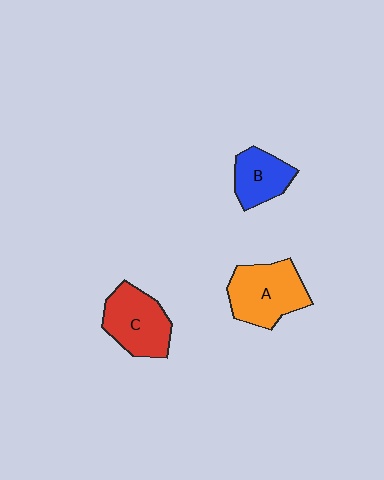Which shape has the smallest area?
Shape B (blue).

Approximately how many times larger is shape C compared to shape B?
Approximately 1.4 times.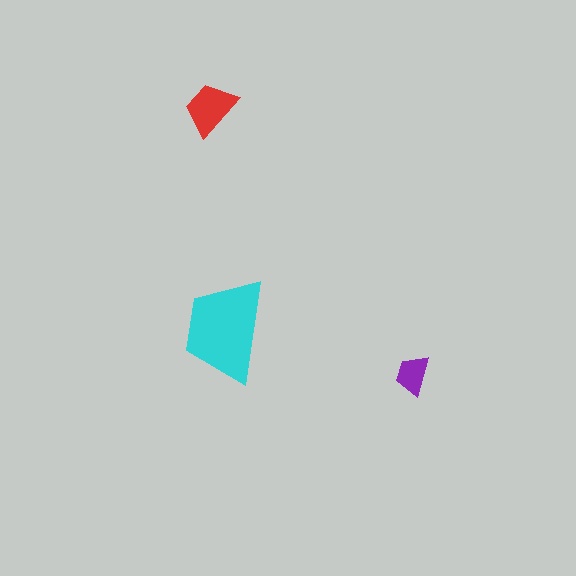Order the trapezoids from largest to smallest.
the cyan one, the red one, the purple one.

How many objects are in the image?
There are 3 objects in the image.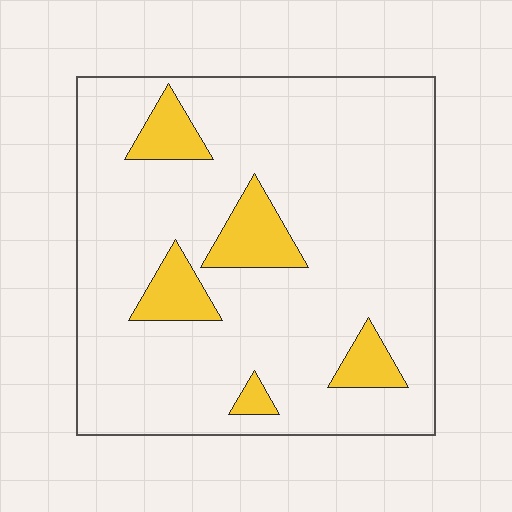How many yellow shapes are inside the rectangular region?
5.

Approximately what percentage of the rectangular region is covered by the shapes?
Approximately 15%.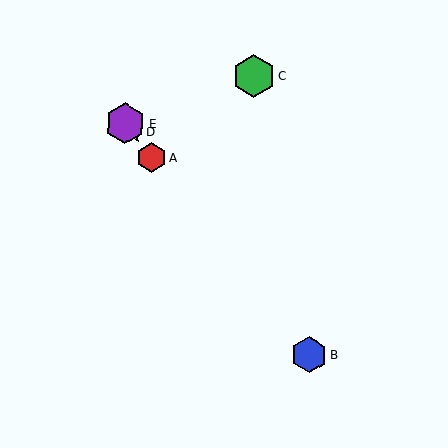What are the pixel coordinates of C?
Object C is at (254, 76).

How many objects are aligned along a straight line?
4 objects (A, B, D, E) are aligned along a straight line.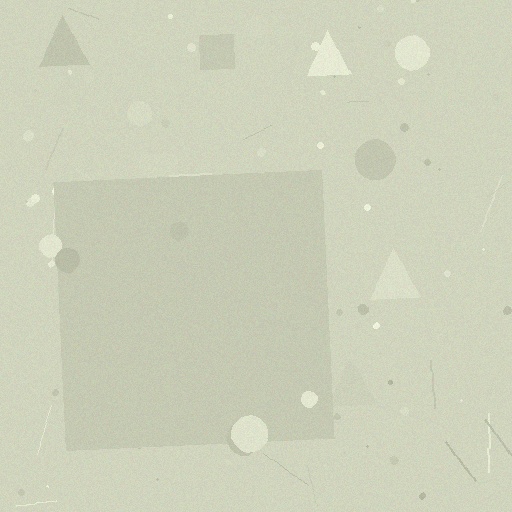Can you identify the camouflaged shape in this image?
The camouflaged shape is a square.